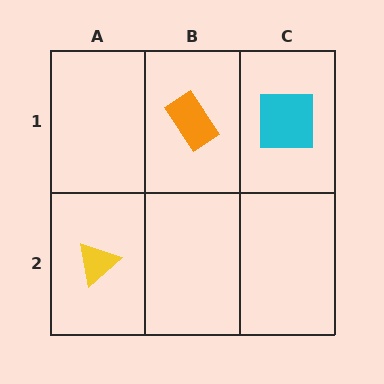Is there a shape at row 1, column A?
No, that cell is empty.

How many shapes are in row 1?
2 shapes.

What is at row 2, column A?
A yellow triangle.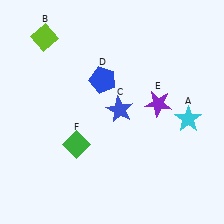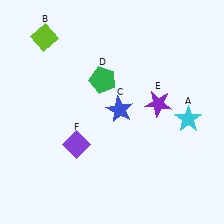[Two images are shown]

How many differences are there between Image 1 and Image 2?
There are 2 differences between the two images.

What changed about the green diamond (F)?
In Image 1, F is green. In Image 2, it changed to purple.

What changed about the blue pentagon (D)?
In Image 1, D is blue. In Image 2, it changed to green.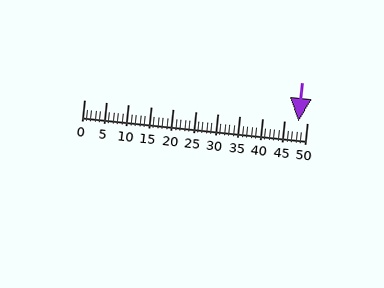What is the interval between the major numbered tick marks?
The major tick marks are spaced 5 units apart.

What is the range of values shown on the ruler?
The ruler shows values from 0 to 50.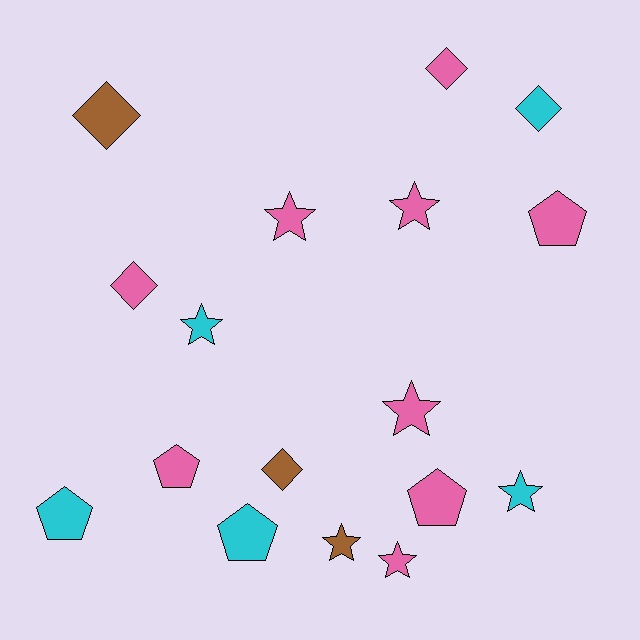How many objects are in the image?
There are 17 objects.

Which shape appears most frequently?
Star, with 7 objects.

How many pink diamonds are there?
There are 2 pink diamonds.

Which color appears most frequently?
Pink, with 9 objects.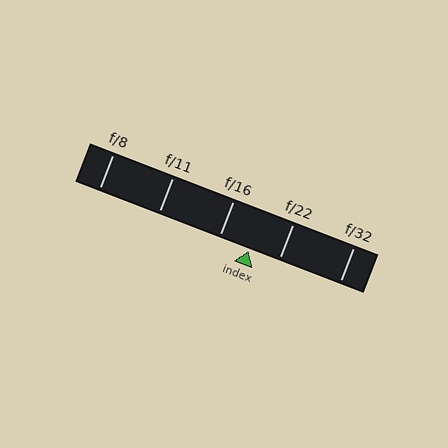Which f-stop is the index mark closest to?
The index mark is closest to f/22.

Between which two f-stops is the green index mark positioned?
The index mark is between f/16 and f/22.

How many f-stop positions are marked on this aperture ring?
There are 5 f-stop positions marked.